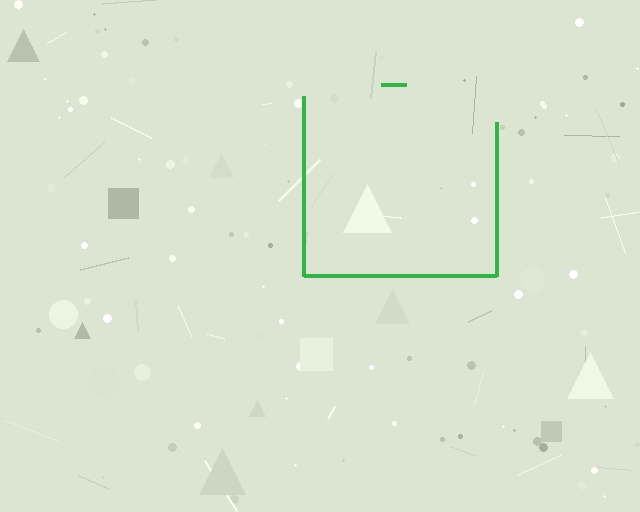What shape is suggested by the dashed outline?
The dashed outline suggests a square.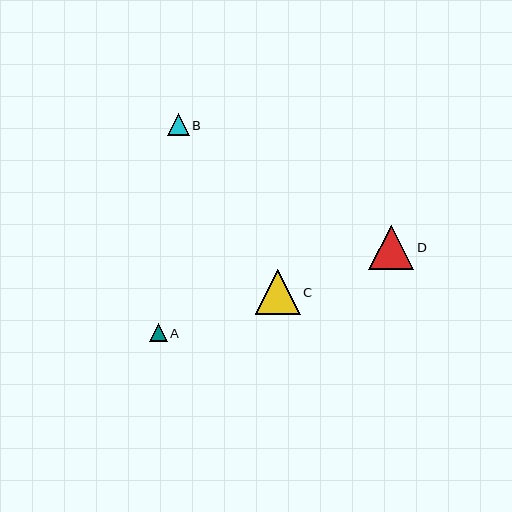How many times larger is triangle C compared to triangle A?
Triangle C is approximately 2.5 times the size of triangle A.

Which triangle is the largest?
Triangle C is the largest with a size of approximately 45 pixels.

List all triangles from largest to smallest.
From largest to smallest: C, D, B, A.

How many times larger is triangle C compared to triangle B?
Triangle C is approximately 2.1 times the size of triangle B.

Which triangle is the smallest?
Triangle A is the smallest with a size of approximately 18 pixels.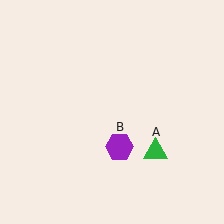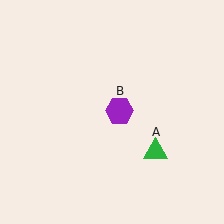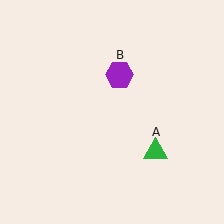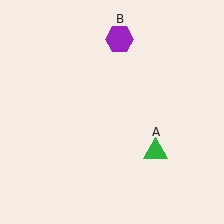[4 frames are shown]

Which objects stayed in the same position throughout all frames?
Green triangle (object A) remained stationary.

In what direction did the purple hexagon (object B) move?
The purple hexagon (object B) moved up.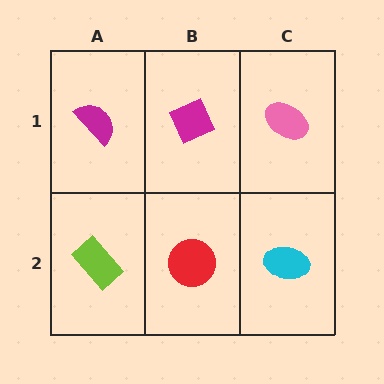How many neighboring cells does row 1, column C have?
2.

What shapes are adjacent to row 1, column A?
A lime rectangle (row 2, column A), a magenta diamond (row 1, column B).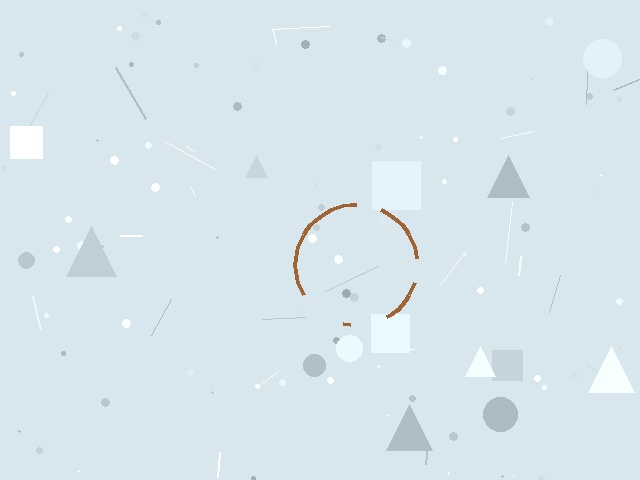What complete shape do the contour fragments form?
The contour fragments form a circle.